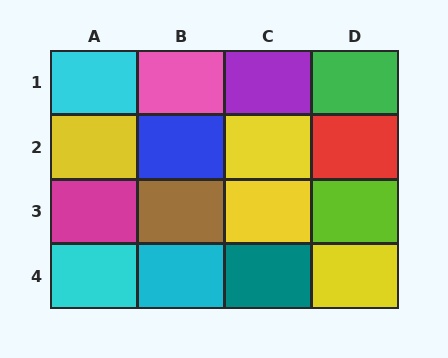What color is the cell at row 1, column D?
Green.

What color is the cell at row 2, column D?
Red.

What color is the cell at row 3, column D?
Lime.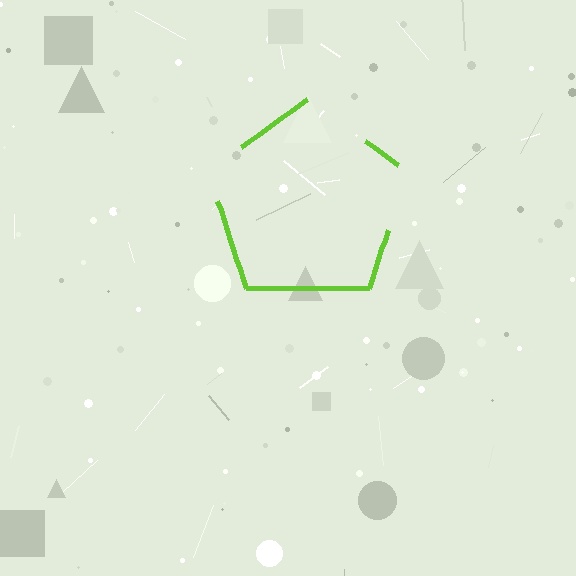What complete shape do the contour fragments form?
The contour fragments form a pentagon.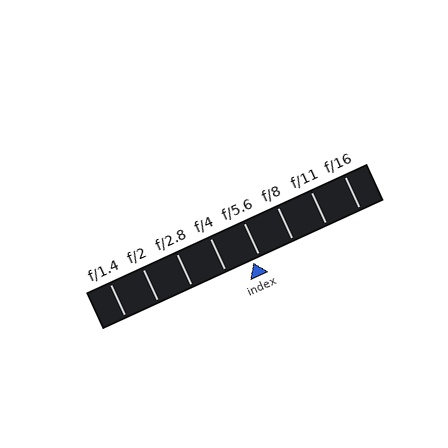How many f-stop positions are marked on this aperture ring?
There are 8 f-stop positions marked.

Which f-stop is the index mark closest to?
The index mark is closest to f/5.6.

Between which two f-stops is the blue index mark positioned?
The index mark is between f/4 and f/5.6.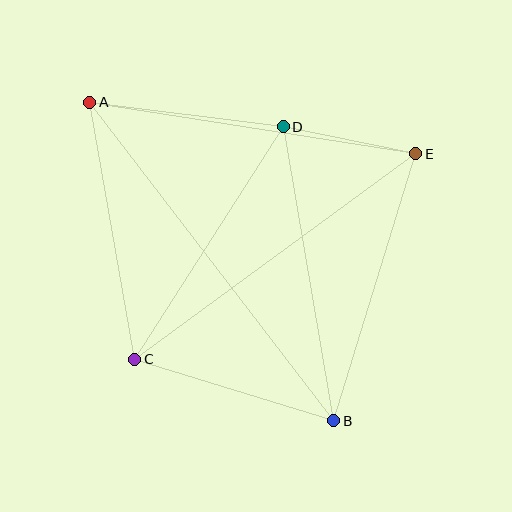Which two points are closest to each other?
Points D and E are closest to each other.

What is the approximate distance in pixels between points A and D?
The distance between A and D is approximately 195 pixels.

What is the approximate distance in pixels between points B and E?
The distance between B and E is approximately 280 pixels.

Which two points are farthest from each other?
Points A and B are farthest from each other.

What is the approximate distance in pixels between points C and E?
The distance between C and E is approximately 348 pixels.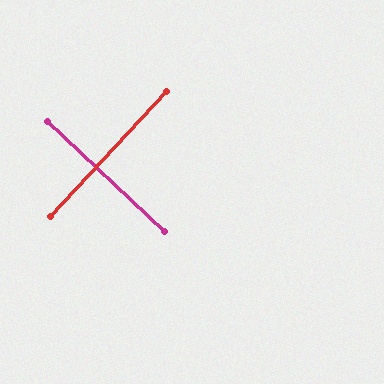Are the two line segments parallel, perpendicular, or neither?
Perpendicular — they meet at approximately 90°.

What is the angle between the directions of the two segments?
Approximately 90 degrees.